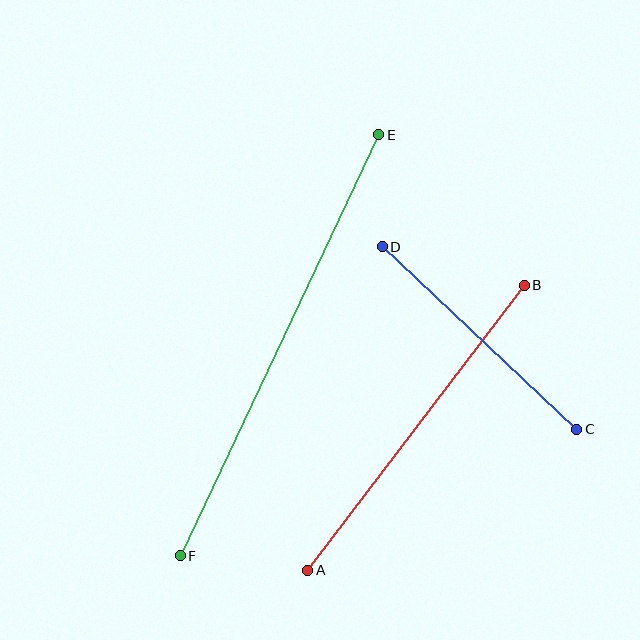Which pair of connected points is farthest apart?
Points E and F are farthest apart.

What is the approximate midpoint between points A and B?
The midpoint is at approximately (416, 428) pixels.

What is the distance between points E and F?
The distance is approximately 465 pixels.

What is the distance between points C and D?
The distance is approximately 267 pixels.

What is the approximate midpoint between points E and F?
The midpoint is at approximately (280, 345) pixels.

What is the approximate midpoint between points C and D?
The midpoint is at approximately (480, 338) pixels.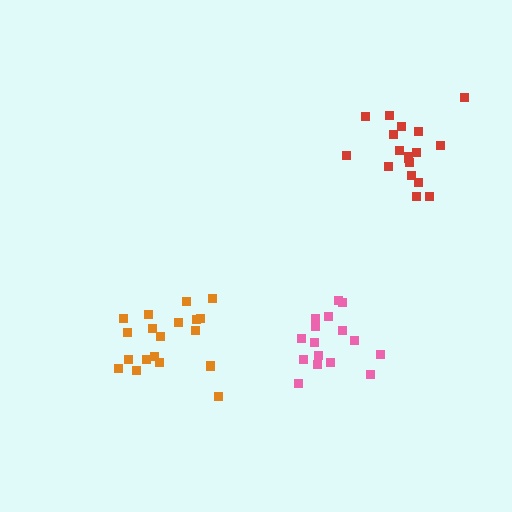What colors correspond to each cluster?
The clusters are colored: red, pink, orange.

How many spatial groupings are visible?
There are 3 spatial groupings.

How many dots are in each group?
Group 1: 18 dots, Group 2: 16 dots, Group 3: 19 dots (53 total).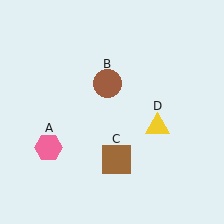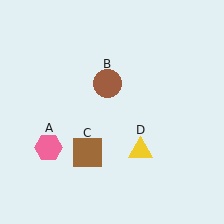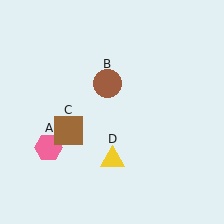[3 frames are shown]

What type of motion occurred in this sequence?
The brown square (object C), yellow triangle (object D) rotated clockwise around the center of the scene.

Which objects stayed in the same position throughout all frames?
Pink hexagon (object A) and brown circle (object B) remained stationary.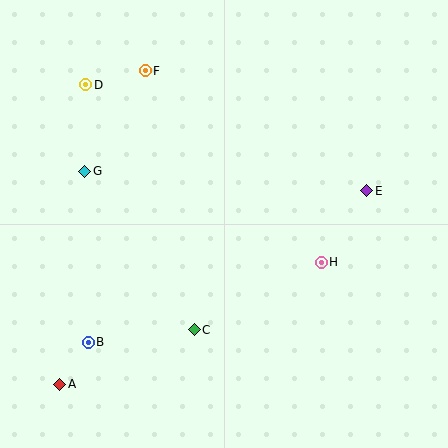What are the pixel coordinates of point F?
Point F is at (145, 71).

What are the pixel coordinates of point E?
Point E is at (367, 191).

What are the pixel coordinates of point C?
Point C is at (194, 330).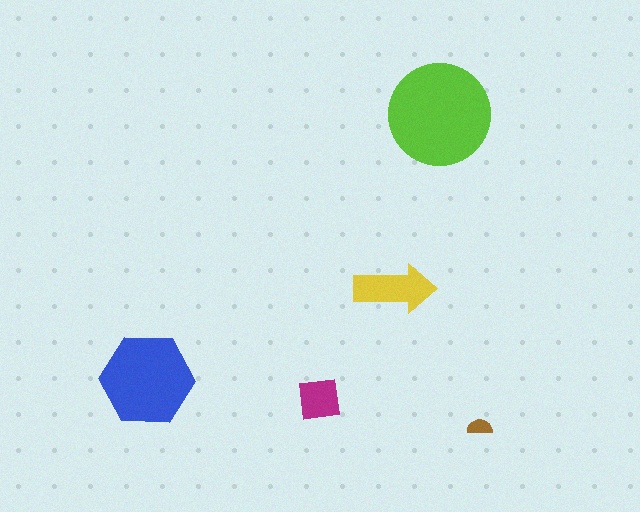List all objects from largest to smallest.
The lime circle, the blue hexagon, the yellow arrow, the magenta square, the brown semicircle.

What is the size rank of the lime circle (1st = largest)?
1st.